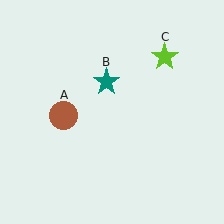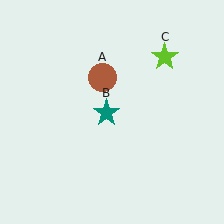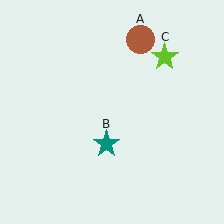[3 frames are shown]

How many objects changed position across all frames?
2 objects changed position: brown circle (object A), teal star (object B).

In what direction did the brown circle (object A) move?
The brown circle (object A) moved up and to the right.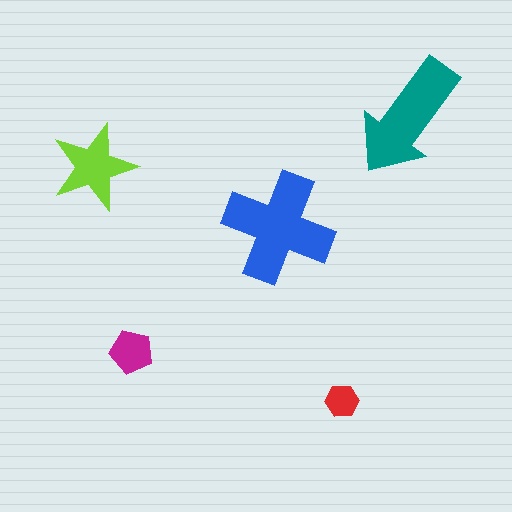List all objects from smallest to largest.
The red hexagon, the magenta pentagon, the lime star, the teal arrow, the blue cross.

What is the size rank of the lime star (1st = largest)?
3rd.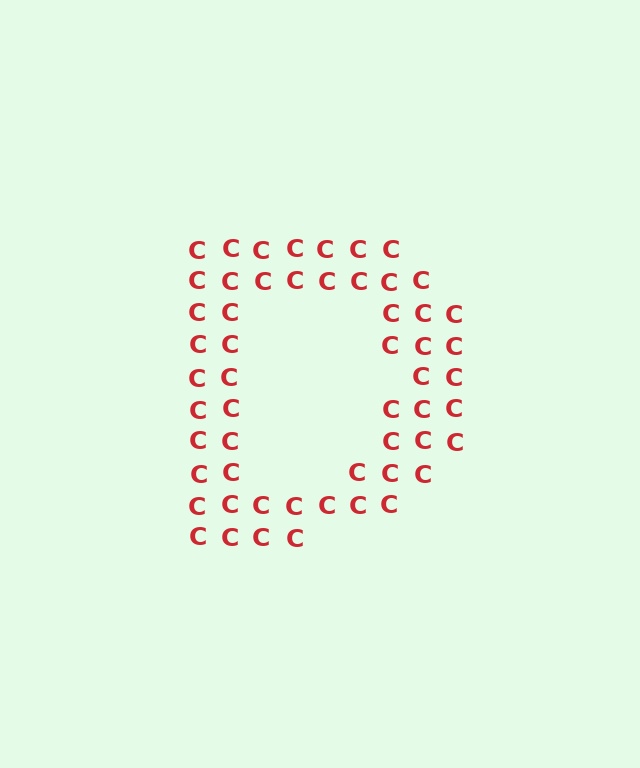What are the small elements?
The small elements are letter C's.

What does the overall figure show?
The overall figure shows the letter D.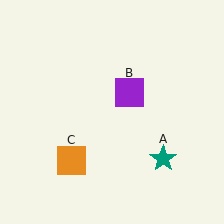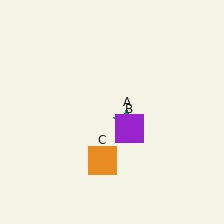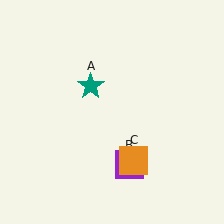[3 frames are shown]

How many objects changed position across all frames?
3 objects changed position: teal star (object A), purple square (object B), orange square (object C).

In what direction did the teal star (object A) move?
The teal star (object A) moved up and to the left.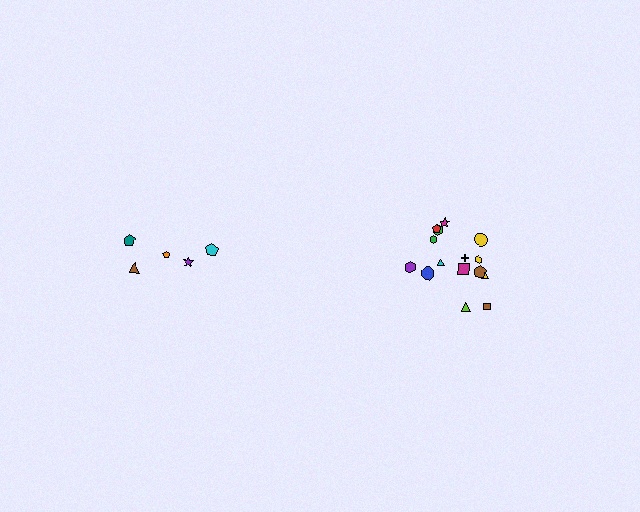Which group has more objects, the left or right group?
The right group.